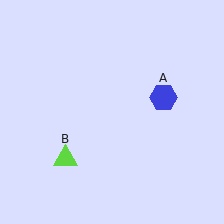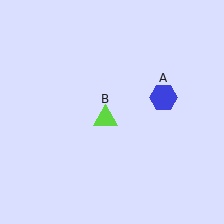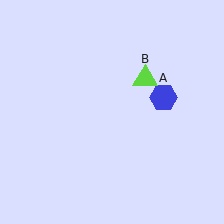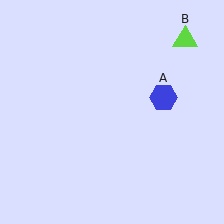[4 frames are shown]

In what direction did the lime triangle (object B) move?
The lime triangle (object B) moved up and to the right.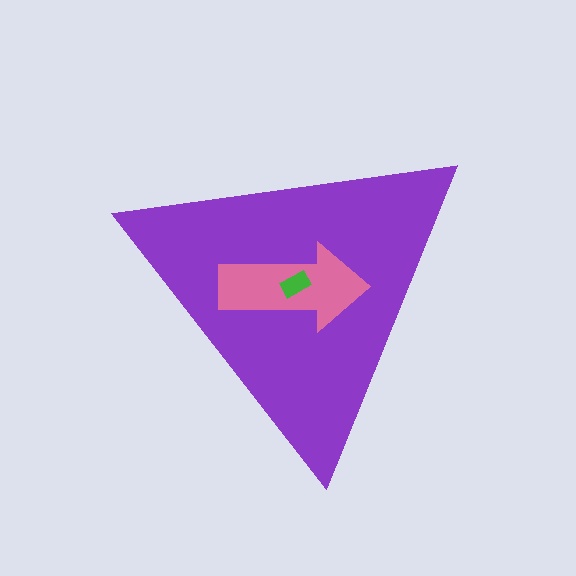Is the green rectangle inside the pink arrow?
Yes.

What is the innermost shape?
The green rectangle.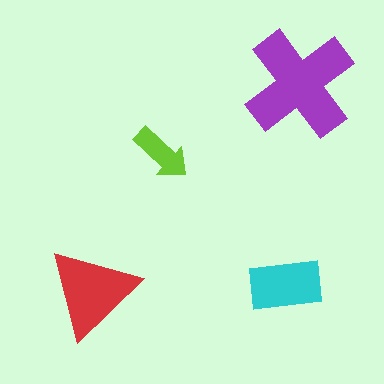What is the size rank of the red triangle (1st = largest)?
2nd.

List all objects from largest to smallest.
The purple cross, the red triangle, the cyan rectangle, the lime arrow.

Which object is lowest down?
The red triangle is bottommost.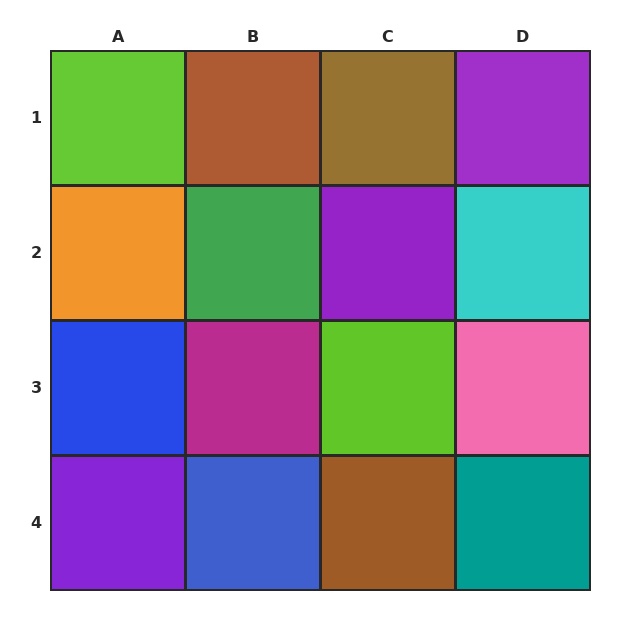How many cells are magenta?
1 cell is magenta.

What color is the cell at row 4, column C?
Brown.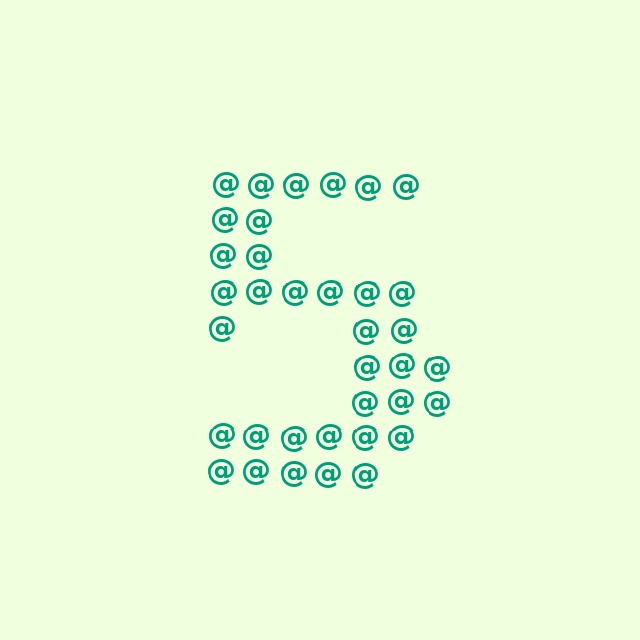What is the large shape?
The large shape is the digit 5.